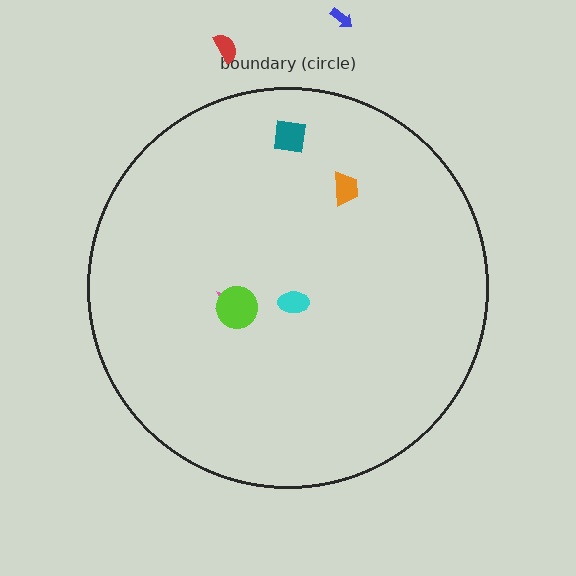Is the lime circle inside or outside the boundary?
Inside.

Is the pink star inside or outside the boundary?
Inside.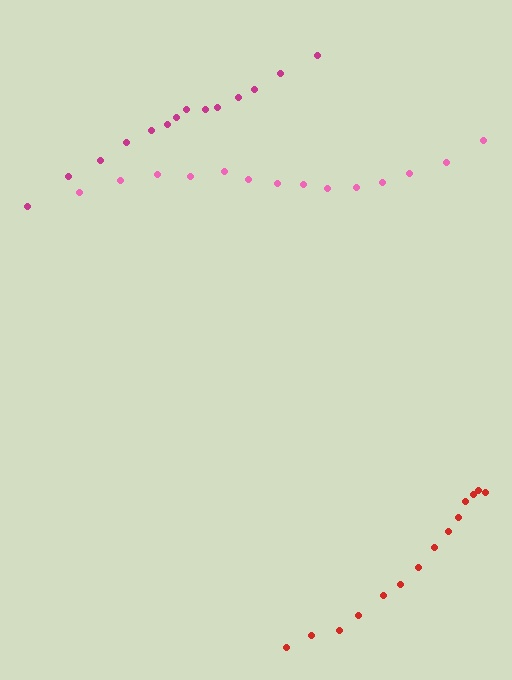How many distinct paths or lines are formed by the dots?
There are 3 distinct paths.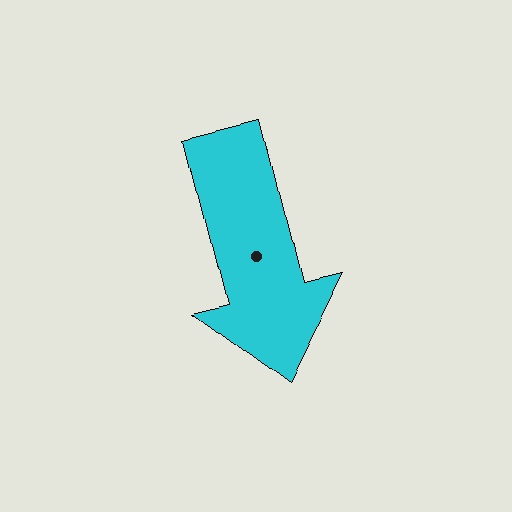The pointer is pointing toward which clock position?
Roughly 6 o'clock.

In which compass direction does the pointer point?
South.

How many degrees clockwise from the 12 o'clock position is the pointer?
Approximately 166 degrees.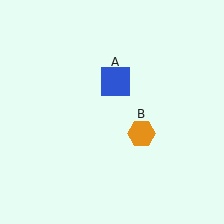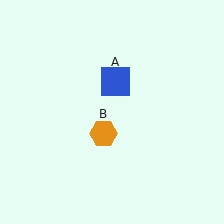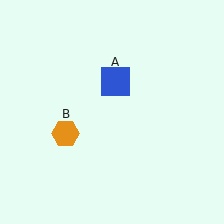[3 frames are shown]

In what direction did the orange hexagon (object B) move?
The orange hexagon (object B) moved left.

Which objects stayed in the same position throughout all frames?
Blue square (object A) remained stationary.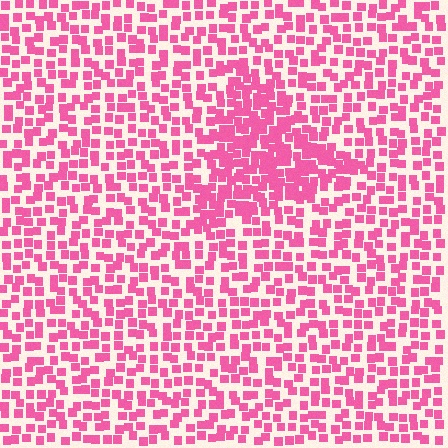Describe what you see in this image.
The image contains small pink elements arranged at two different densities. A triangle-shaped region is visible where the elements are more densely packed than the surrounding area.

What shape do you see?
I see a triangle.